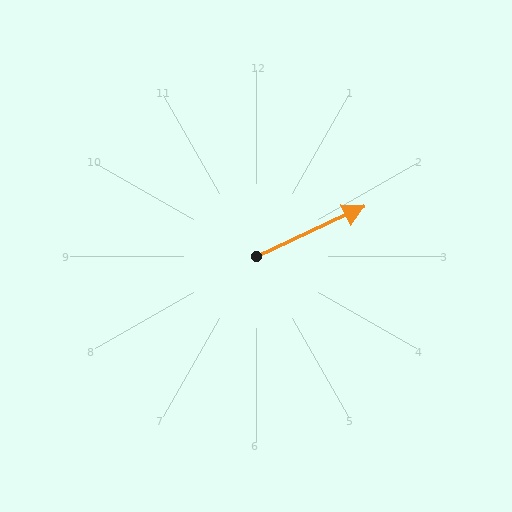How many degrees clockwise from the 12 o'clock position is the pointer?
Approximately 65 degrees.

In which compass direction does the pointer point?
Northeast.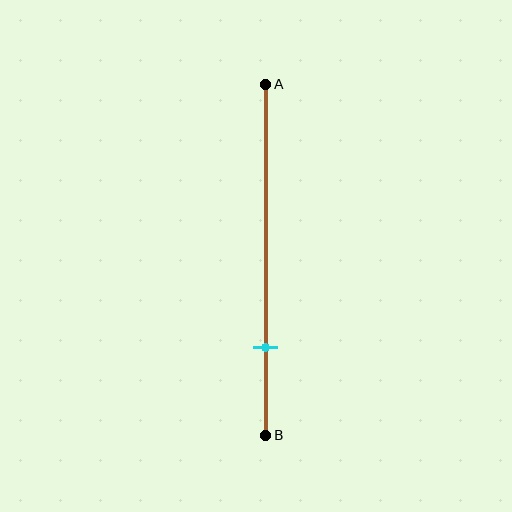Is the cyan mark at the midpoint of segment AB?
No, the mark is at about 75% from A, not at the 50% midpoint.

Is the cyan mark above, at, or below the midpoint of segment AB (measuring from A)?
The cyan mark is below the midpoint of segment AB.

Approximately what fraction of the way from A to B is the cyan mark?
The cyan mark is approximately 75% of the way from A to B.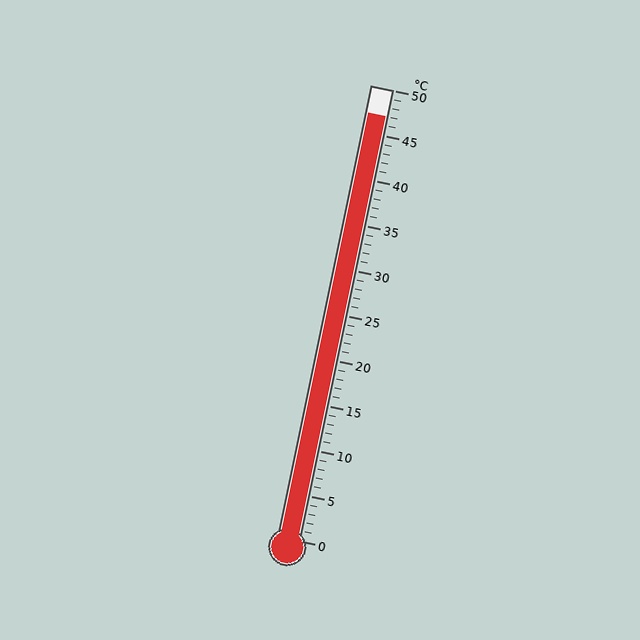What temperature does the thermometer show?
The thermometer shows approximately 47°C.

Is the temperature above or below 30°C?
The temperature is above 30°C.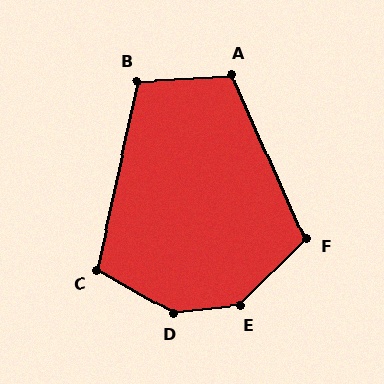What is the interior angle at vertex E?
Approximately 142 degrees (obtuse).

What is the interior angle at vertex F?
Approximately 111 degrees (obtuse).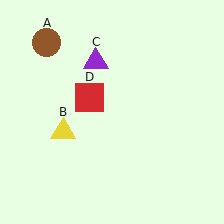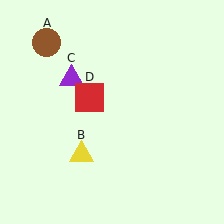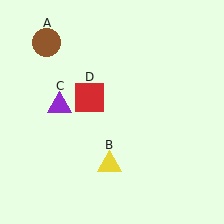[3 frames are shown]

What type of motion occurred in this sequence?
The yellow triangle (object B), purple triangle (object C) rotated counterclockwise around the center of the scene.